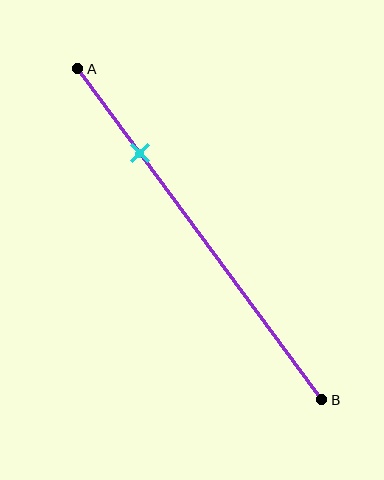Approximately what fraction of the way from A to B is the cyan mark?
The cyan mark is approximately 25% of the way from A to B.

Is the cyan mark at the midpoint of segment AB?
No, the mark is at about 25% from A, not at the 50% midpoint.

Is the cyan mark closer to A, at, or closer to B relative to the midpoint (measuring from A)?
The cyan mark is closer to point A than the midpoint of segment AB.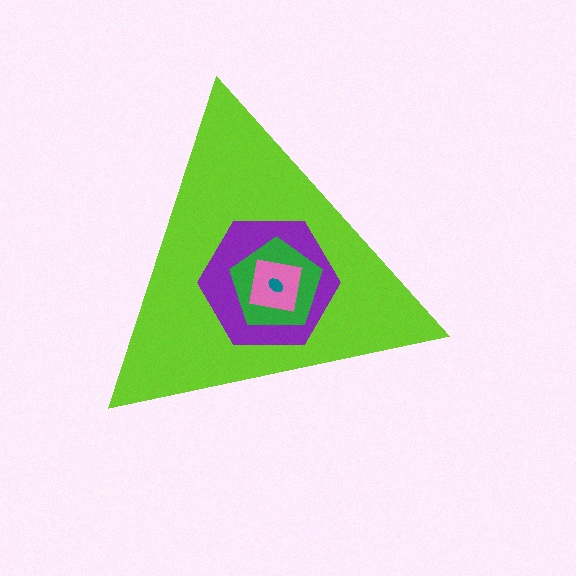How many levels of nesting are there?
5.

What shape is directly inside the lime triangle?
The purple hexagon.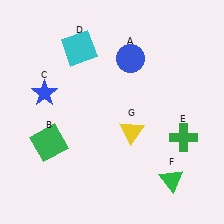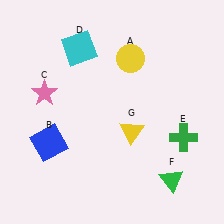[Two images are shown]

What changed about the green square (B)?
In Image 1, B is green. In Image 2, it changed to blue.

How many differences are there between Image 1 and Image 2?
There are 3 differences between the two images.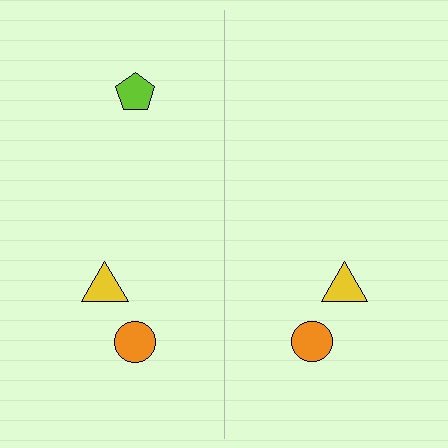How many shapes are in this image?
There are 5 shapes in this image.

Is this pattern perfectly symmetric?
No, the pattern is not perfectly symmetric. A lime pentagon is missing from the right side.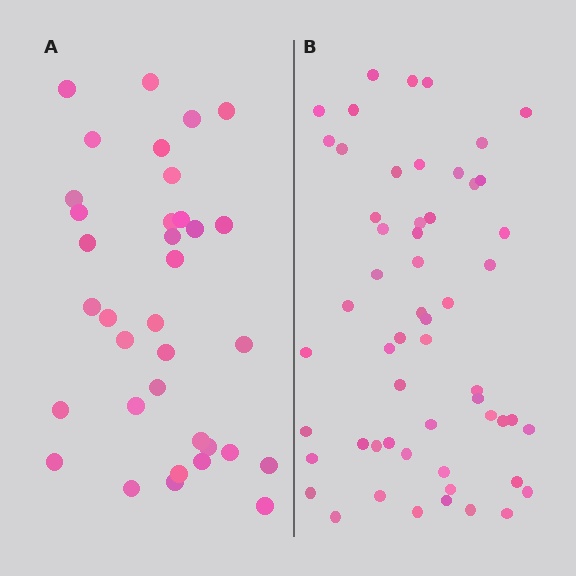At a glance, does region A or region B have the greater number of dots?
Region B (the right region) has more dots.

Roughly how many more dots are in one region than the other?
Region B has approximately 20 more dots than region A.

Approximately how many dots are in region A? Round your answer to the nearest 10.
About 40 dots. (The exact count is 35, which rounds to 40.)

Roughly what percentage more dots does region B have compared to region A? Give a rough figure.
About 60% more.